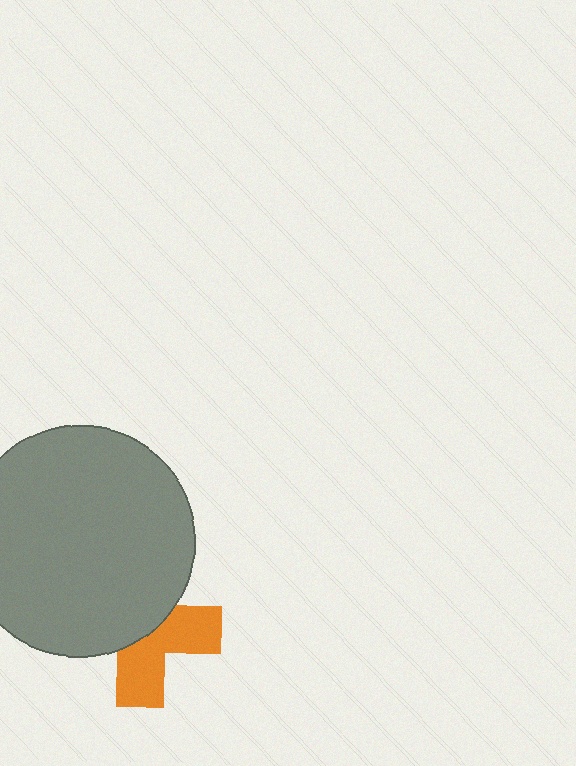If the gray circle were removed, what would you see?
You would see the complete orange cross.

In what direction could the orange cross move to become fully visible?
The orange cross could move down. That would shift it out from behind the gray circle entirely.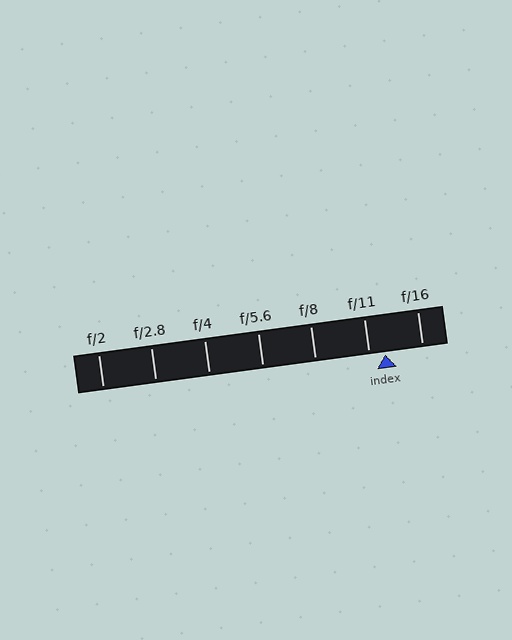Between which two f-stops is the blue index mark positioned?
The index mark is between f/11 and f/16.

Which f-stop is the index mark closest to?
The index mark is closest to f/11.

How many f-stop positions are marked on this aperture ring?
There are 7 f-stop positions marked.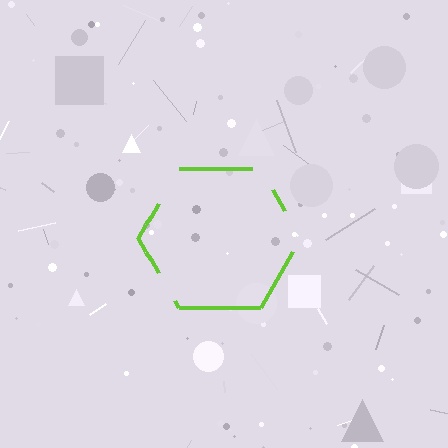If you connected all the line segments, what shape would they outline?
They would outline a hexagon.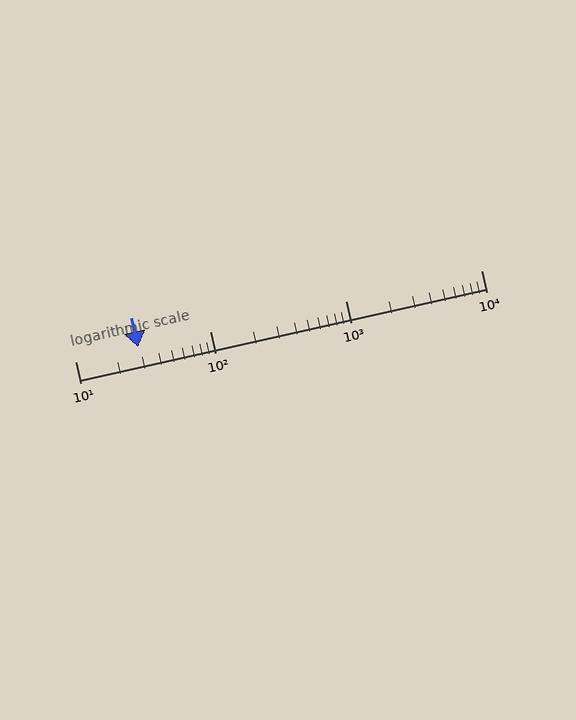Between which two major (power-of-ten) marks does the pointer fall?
The pointer is between 10 and 100.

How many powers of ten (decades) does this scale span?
The scale spans 3 decades, from 10 to 10000.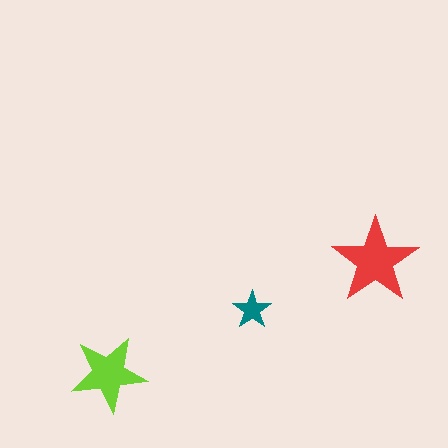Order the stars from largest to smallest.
the red one, the lime one, the teal one.